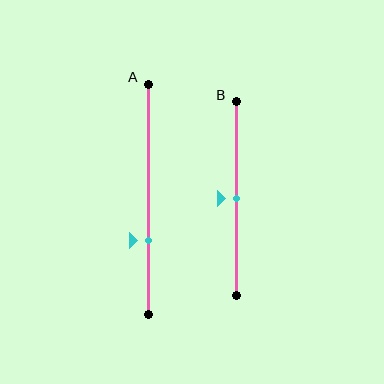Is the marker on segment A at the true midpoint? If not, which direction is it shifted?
No, the marker on segment A is shifted downward by about 18% of the segment length.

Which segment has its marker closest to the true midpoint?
Segment B has its marker closest to the true midpoint.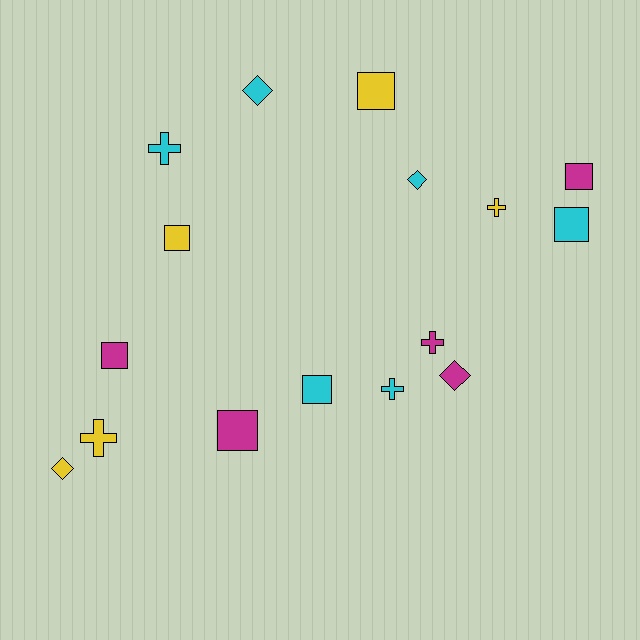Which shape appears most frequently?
Square, with 7 objects.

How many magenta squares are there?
There are 3 magenta squares.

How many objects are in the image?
There are 16 objects.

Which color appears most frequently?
Cyan, with 6 objects.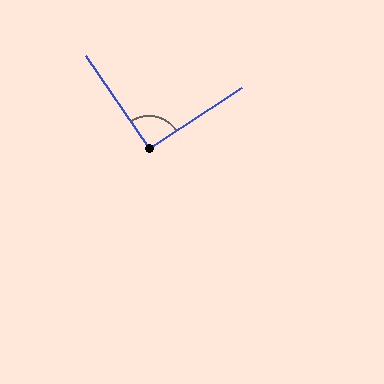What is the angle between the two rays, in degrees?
Approximately 91 degrees.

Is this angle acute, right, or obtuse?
It is approximately a right angle.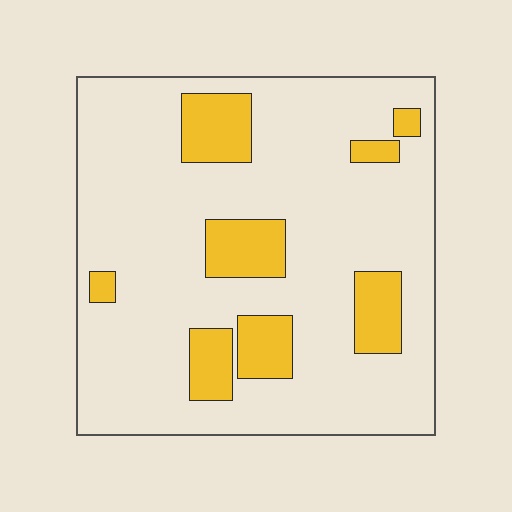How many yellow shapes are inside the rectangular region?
8.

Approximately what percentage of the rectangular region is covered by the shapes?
Approximately 20%.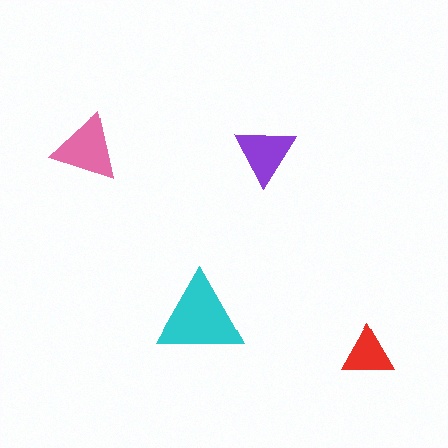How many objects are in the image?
There are 4 objects in the image.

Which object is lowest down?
The red triangle is bottommost.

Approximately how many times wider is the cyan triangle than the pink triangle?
About 1.5 times wider.